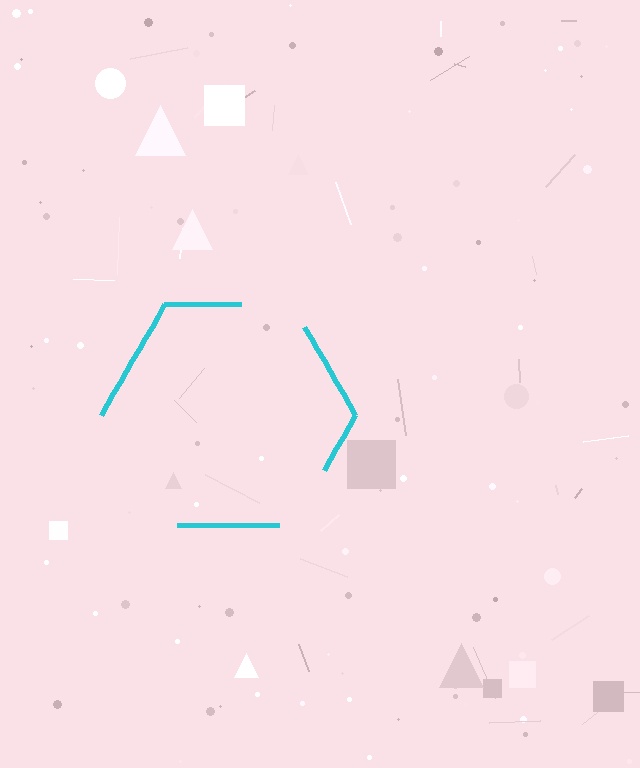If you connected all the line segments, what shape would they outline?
They would outline a hexagon.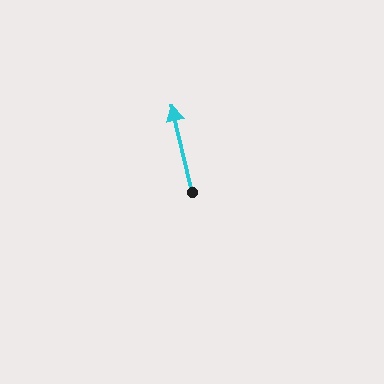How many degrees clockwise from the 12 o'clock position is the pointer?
Approximately 347 degrees.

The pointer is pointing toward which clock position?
Roughly 12 o'clock.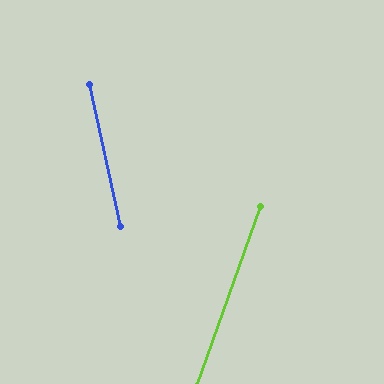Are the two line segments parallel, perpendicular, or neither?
Neither parallel nor perpendicular — they differ by about 32°.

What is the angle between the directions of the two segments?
Approximately 32 degrees.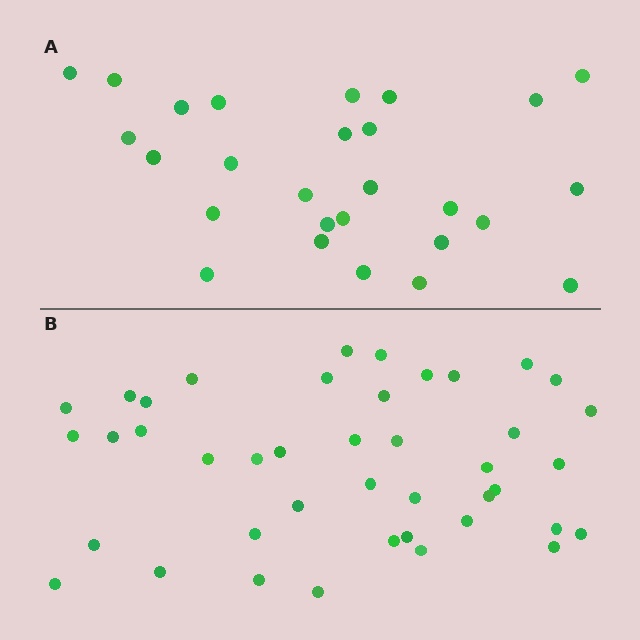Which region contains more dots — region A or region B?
Region B (the bottom region) has more dots.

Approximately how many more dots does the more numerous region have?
Region B has approximately 15 more dots than region A.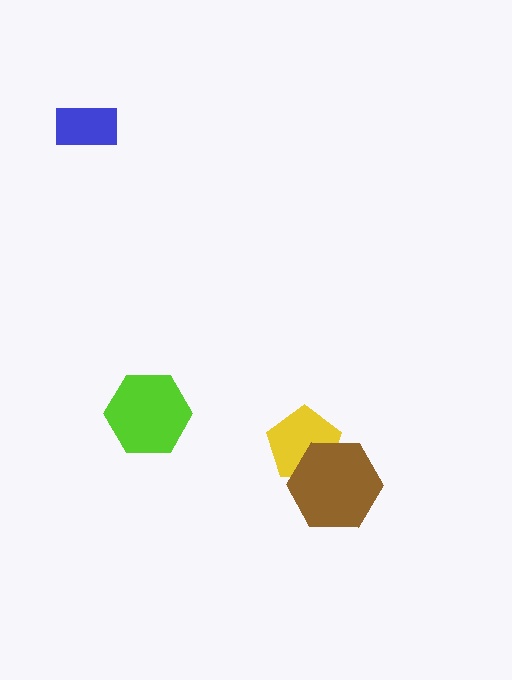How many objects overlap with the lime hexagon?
0 objects overlap with the lime hexagon.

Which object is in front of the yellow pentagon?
The brown hexagon is in front of the yellow pentagon.